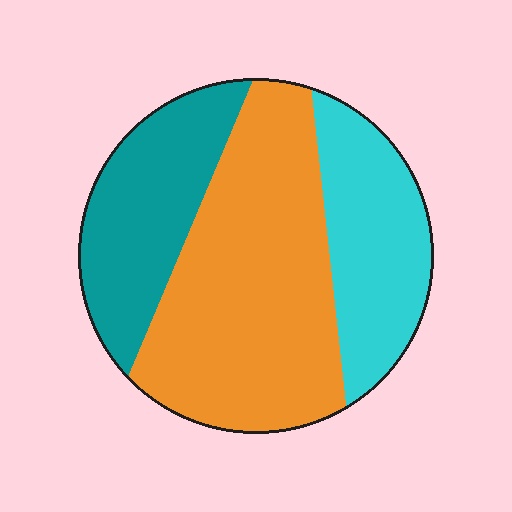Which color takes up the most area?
Orange, at roughly 50%.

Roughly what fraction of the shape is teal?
Teal covers 25% of the shape.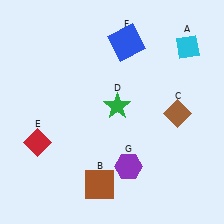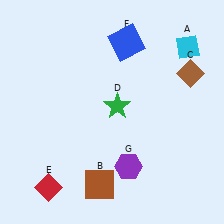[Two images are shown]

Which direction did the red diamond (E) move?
The red diamond (E) moved down.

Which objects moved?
The objects that moved are: the brown diamond (C), the red diamond (E).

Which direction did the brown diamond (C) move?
The brown diamond (C) moved up.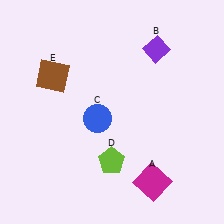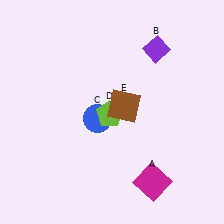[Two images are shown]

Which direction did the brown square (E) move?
The brown square (E) moved right.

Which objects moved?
The objects that moved are: the lime pentagon (D), the brown square (E).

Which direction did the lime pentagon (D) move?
The lime pentagon (D) moved up.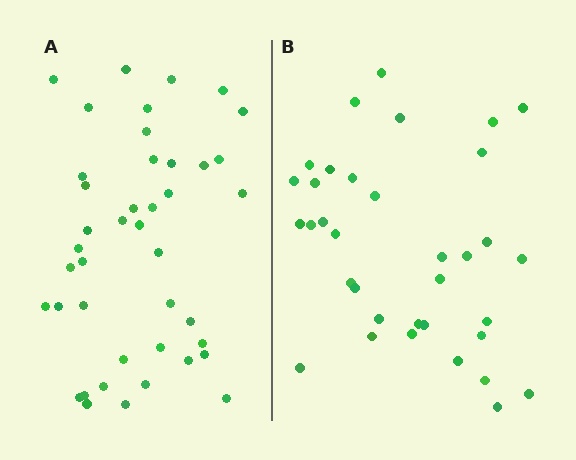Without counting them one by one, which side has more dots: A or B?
Region A (the left region) has more dots.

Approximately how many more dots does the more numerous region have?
Region A has roughly 8 or so more dots than region B.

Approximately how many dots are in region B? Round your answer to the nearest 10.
About 40 dots. (The exact count is 35, which rounds to 40.)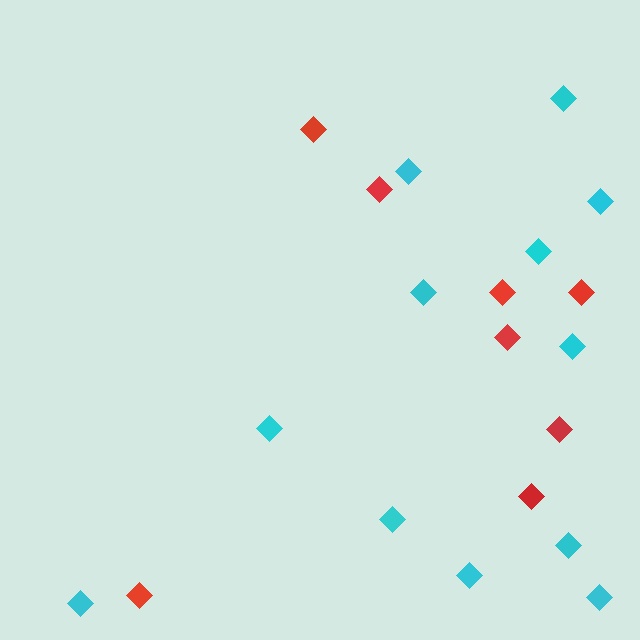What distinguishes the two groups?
There are 2 groups: one group of cyan diamonds (12) and one group of red diamonds (8).